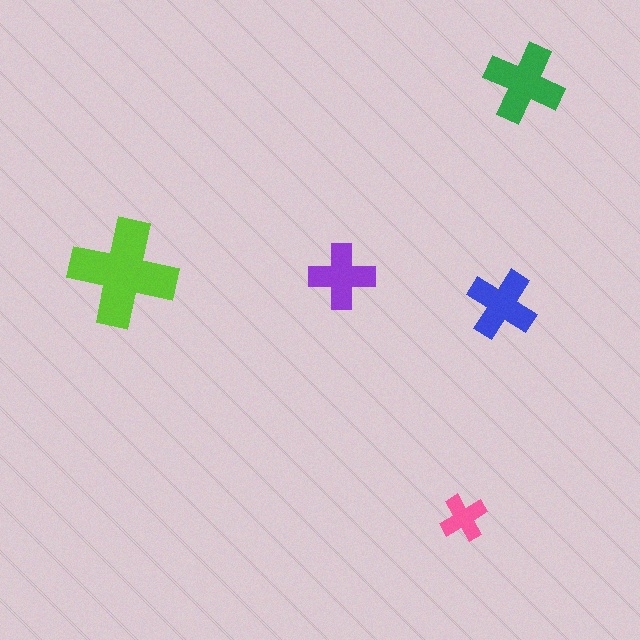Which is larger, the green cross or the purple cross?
The green one.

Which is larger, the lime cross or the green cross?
The lime one.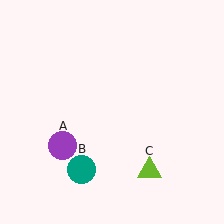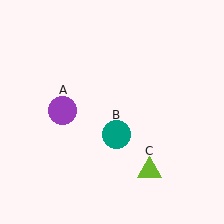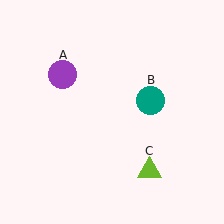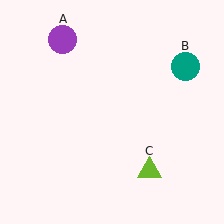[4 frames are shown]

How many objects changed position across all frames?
2 objects changed position: purple circle (object A), teal circle (object B).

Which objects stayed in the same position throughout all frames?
Lime triangle (object C) remained stationary.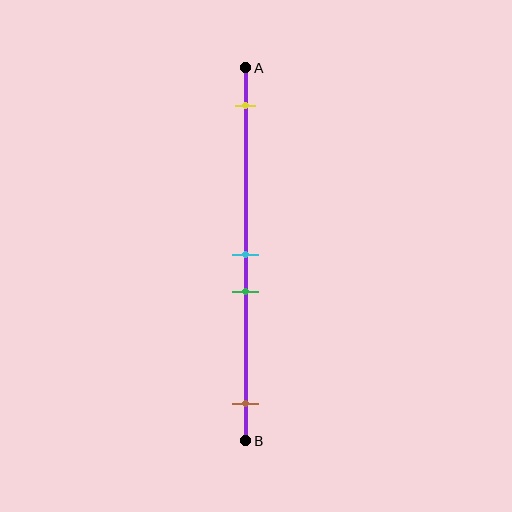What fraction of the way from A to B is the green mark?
The green mark is approximately 60% (0.6) of the way from A to B.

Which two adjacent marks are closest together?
The cyan and green marks are the closest adjacent pair.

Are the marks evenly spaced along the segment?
No, the marks are not evenly spaced.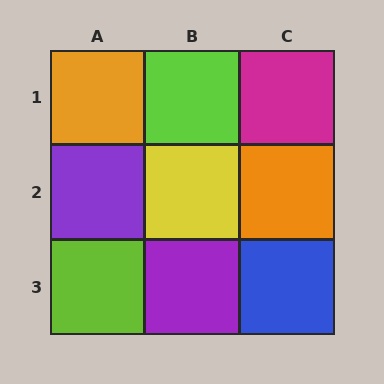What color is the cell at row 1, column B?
Lime.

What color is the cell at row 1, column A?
Orange.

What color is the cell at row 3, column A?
Lime.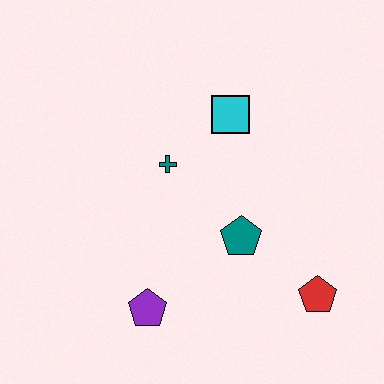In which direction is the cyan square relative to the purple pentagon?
The cyan square is above the purple pentagon.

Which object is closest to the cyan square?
The teal cross is closest to the cyan square.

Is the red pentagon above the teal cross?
No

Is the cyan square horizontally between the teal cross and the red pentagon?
Yes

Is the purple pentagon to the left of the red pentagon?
Yes